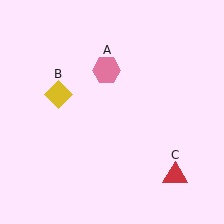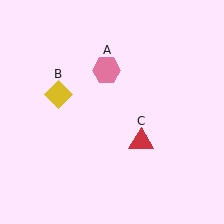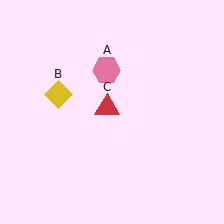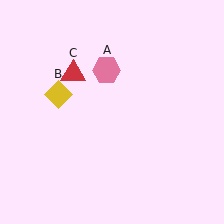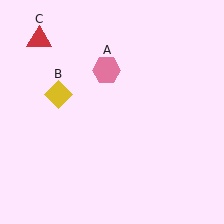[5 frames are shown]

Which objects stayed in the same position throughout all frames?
Pink hexagon (object A) and yellow diamond (object B) remained stationary.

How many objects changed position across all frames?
1 object changed position: red triangle (object C).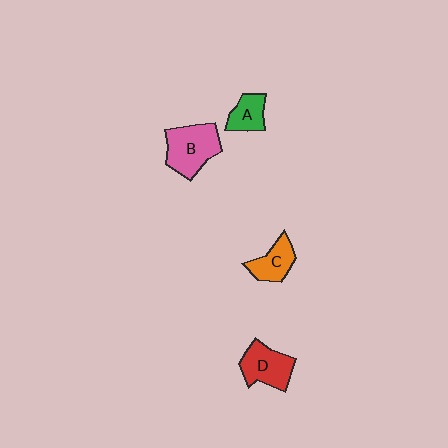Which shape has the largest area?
Shape B (pink).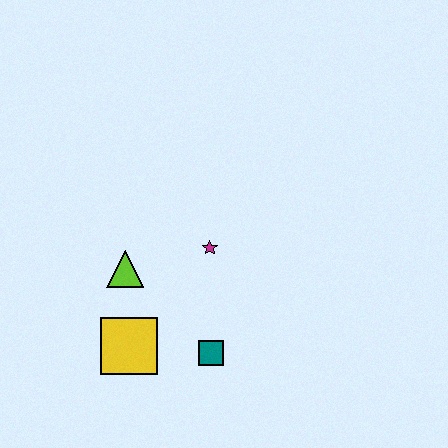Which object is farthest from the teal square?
The lime triangle is farthest from the teal square.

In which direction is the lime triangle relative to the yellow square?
The lime triangle is above the yellow square.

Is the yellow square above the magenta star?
No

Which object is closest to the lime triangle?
The yellow square is closest to the lime triangle.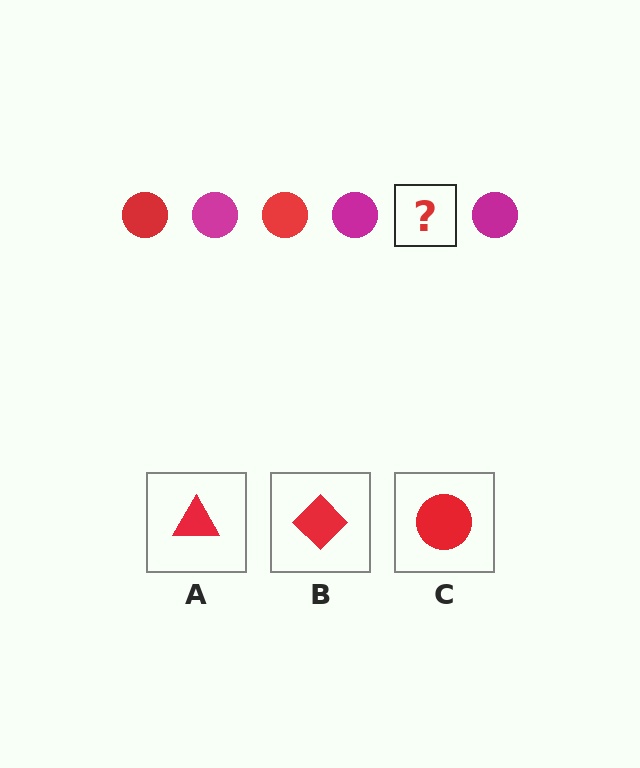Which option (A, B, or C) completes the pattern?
C.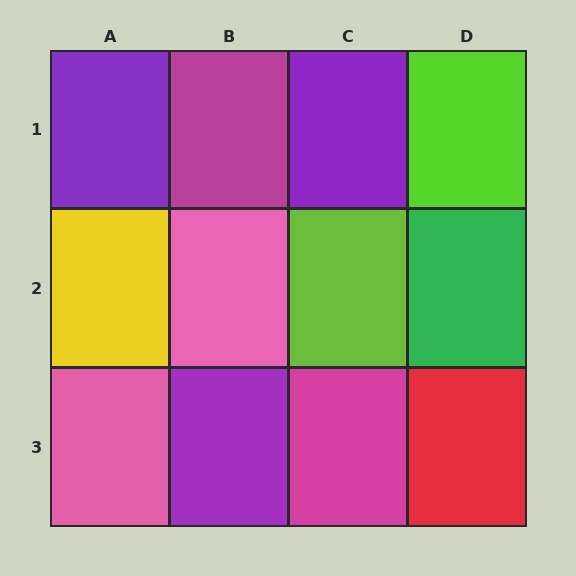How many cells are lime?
2 cells are lime.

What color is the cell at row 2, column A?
Yellow.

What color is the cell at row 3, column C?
Magenta.